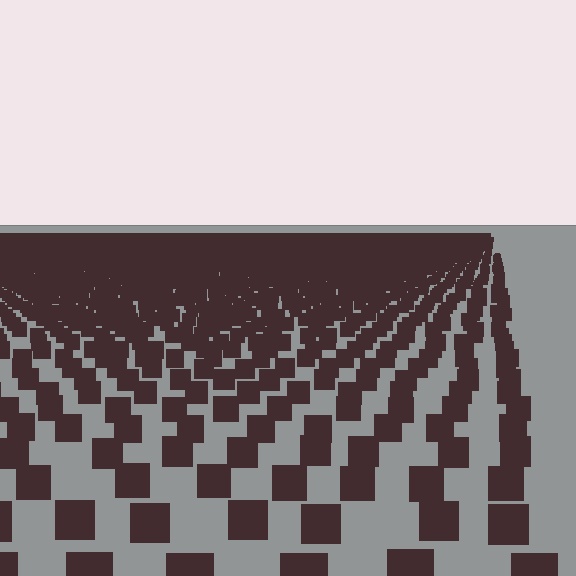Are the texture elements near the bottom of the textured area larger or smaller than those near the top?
Larger. Near the bottom, elements are closer to the viewer and appear at a bigger on-screen size.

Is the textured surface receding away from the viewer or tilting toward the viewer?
The surface is receding away from the viewer. Texture elements get smaller and denser toward the top.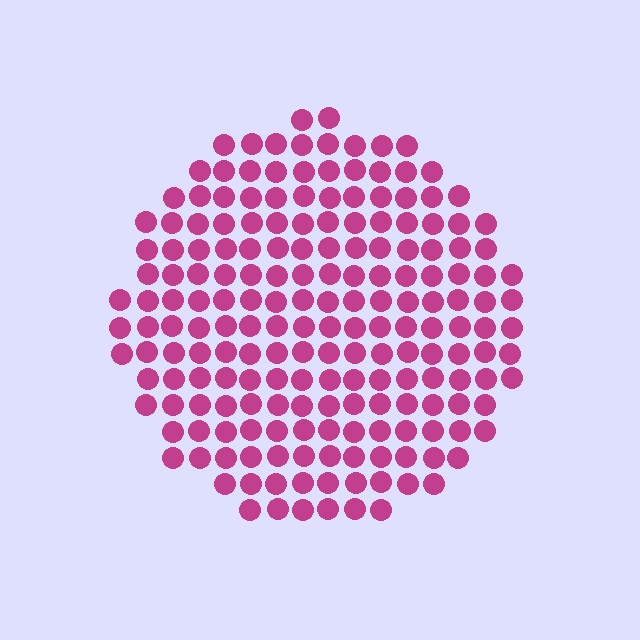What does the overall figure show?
The overall figure shows a circle.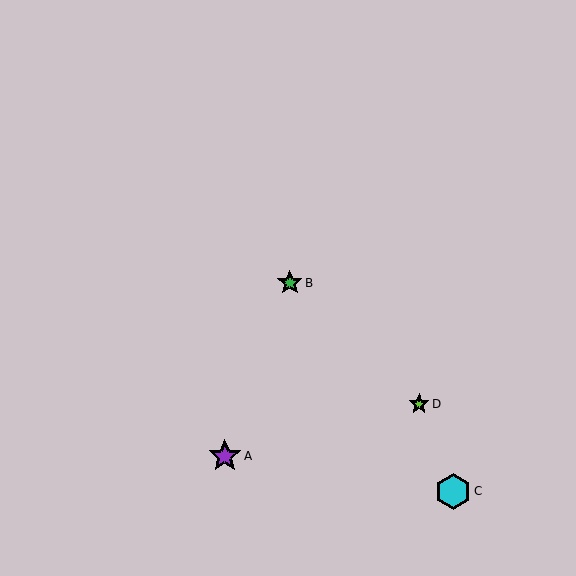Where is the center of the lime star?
The center of the lime star is at (419, 404).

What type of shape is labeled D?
Shape D is a lime star.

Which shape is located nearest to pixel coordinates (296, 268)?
The green star (labeled B) at (290, 283) is nearest to that location.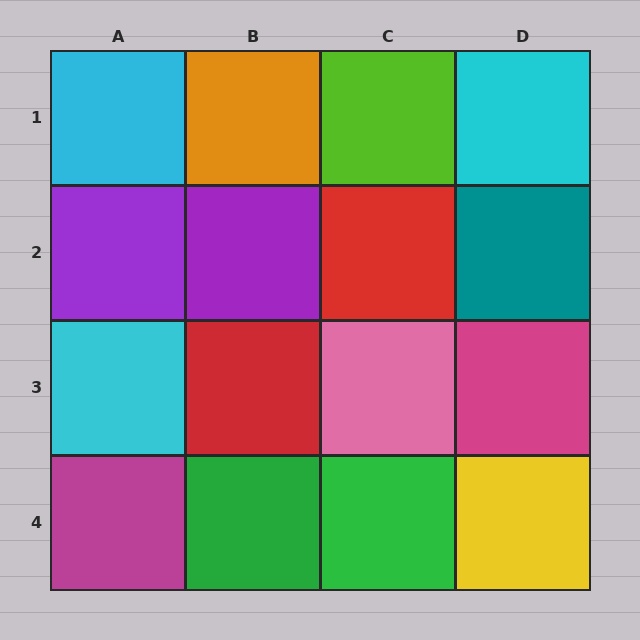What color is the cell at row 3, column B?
Red.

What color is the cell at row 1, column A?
Cyan.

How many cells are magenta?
2 cells are magenta.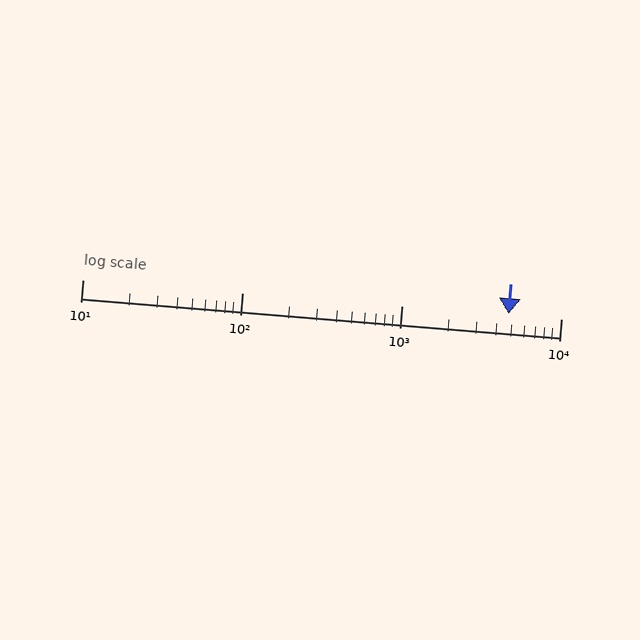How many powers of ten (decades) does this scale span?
The scale spans 3 decades, from 10 to 10000.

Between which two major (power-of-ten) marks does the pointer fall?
The pointer is between 1000 and 10000.